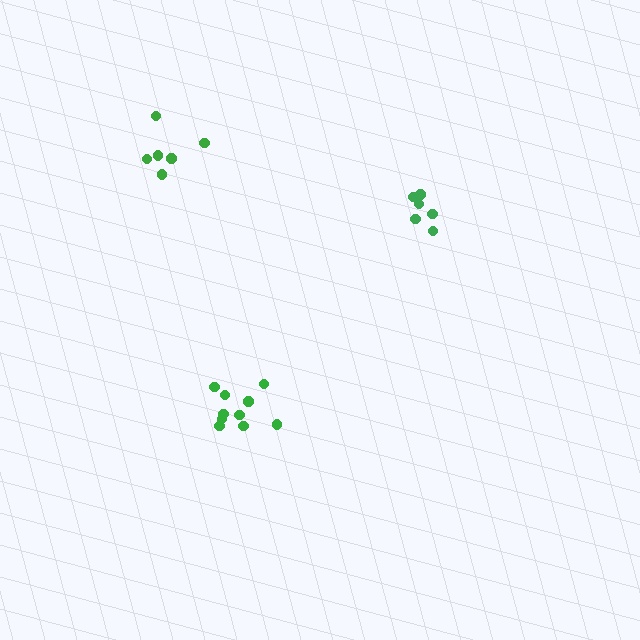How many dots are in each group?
Group 1: 6 dots, Group 2: 10 dots, Group 3: 6 dots (22 total).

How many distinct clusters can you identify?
There are 3 distinct clusters.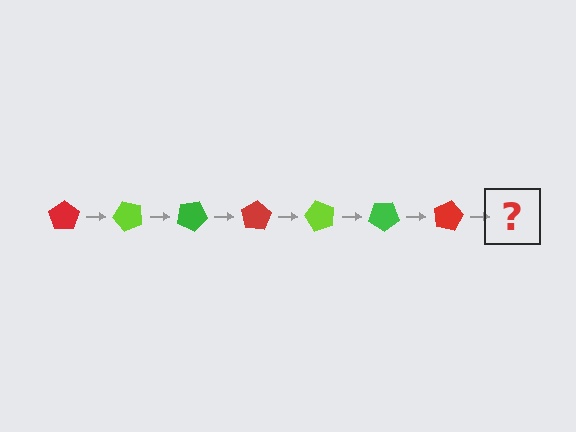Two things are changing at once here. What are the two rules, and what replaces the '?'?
The two rules are that it rotates 50 degrees each step and the color cycles through red, lime, and green. The '?' should be a lime pentagon, rotated 350 degrees from the start.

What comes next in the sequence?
The next element should be a lime pentagon, rotated 350 degrees from the start.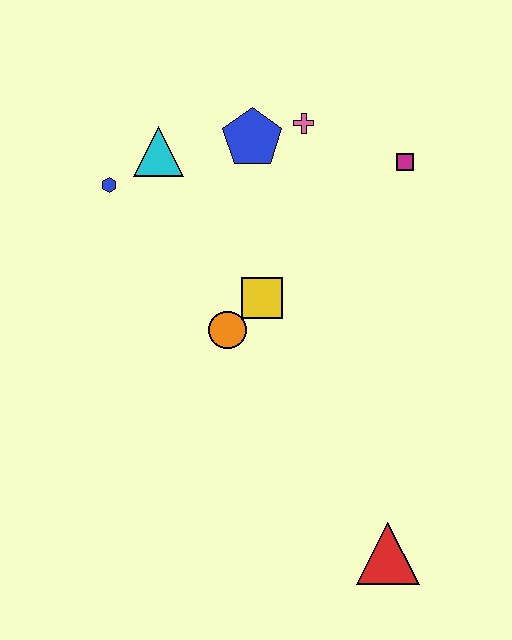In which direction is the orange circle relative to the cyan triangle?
The orange circle is below the cyan triangle.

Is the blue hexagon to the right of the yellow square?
No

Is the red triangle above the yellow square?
No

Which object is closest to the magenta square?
The pink cross is closest to the magenta square.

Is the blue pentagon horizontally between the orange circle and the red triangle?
Yes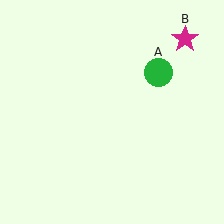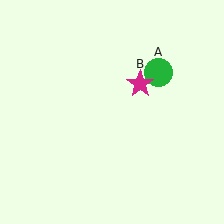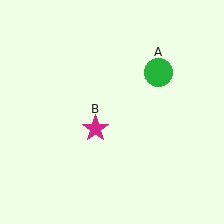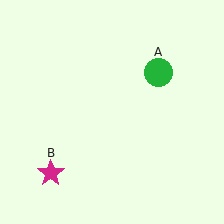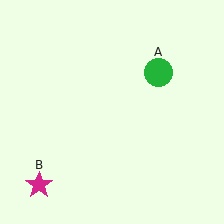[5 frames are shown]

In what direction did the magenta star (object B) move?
The magenta star (object B) moved down and to the left.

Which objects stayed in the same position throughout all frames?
Green circle (object A) remained stationary.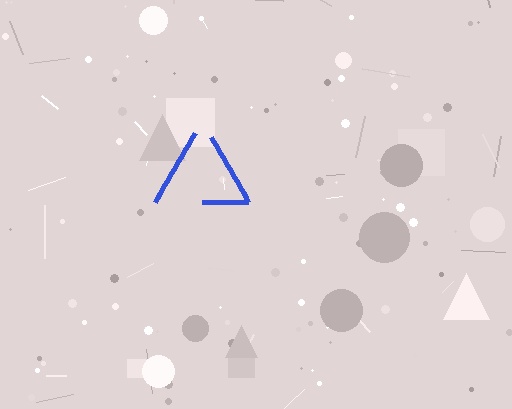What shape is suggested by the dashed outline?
The dashed outline suggests a triangle.